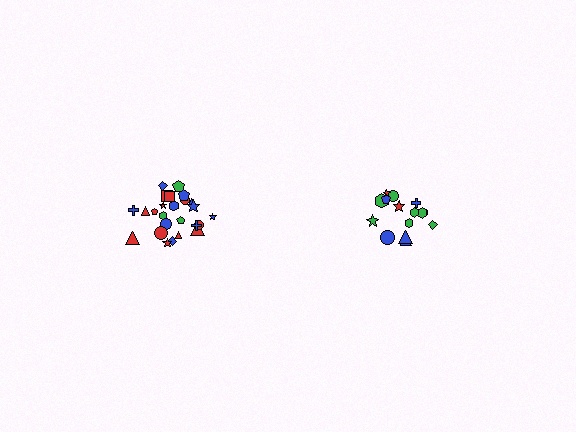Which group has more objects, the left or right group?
The left group.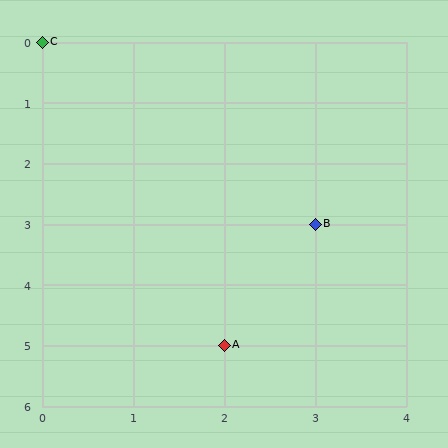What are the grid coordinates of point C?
Point C is at grid coordinates (0, 0).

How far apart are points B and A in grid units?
Points B and A are 1 column and 2 rows apart (about 2.2 grid units diagonally).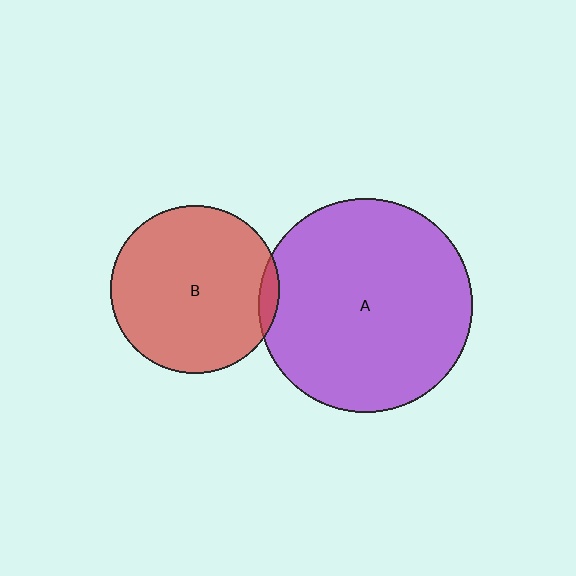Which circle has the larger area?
Circle A (purple).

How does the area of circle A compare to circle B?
Approximately 1.6 times.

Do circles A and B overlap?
Yes.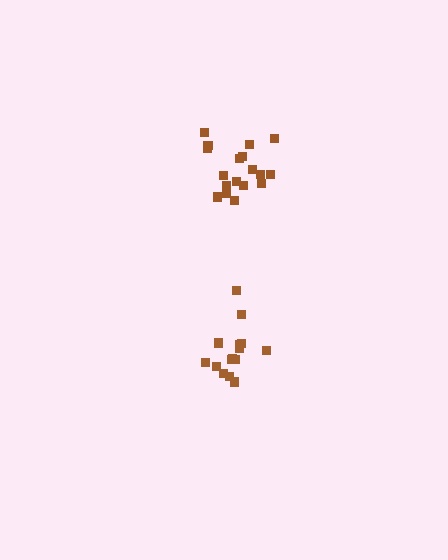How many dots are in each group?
Group 1: 15 dots, Group 2: 18 dots (33 total).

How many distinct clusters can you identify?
There are 2 distinct clusters.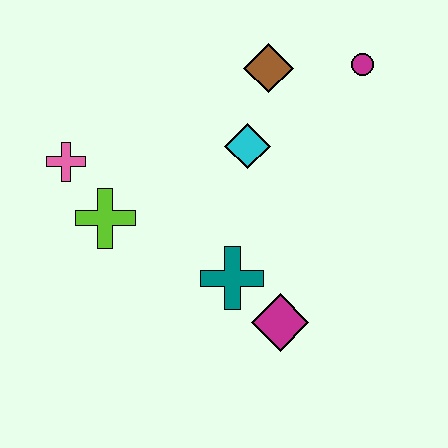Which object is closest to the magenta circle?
The brown diamond is closest to the magenta circle.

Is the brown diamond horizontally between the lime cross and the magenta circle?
Yes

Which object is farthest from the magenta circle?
The pink cross is farthest from the magenta circle.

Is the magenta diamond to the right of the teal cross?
Yes